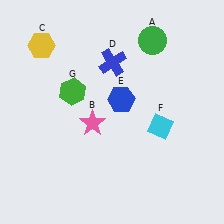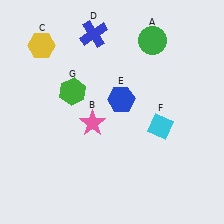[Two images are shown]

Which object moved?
The blue cross (D) moved up.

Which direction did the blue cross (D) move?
The blue cross (D) moved up.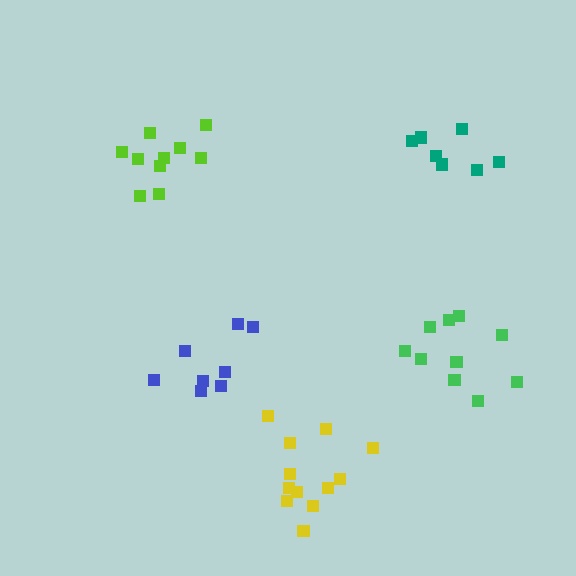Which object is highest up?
The teal cluster is topmost.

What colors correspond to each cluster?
The clusters are colored: lime, yellow, blue, teal, green.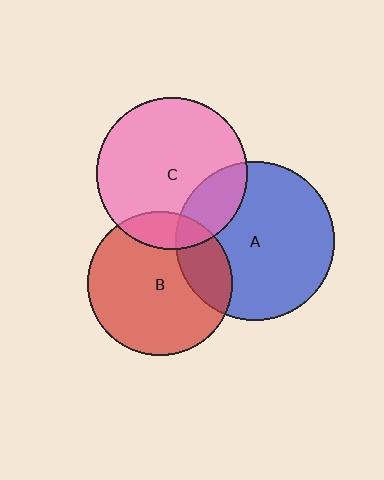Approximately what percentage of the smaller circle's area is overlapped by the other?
Approximately 15%.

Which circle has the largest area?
Circle A (blue).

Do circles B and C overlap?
Yes.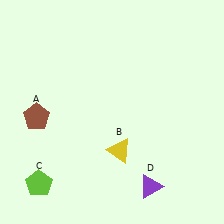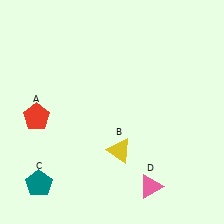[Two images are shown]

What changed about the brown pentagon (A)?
In Image 1, A is brown. In Image 2, it changed to red.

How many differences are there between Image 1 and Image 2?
There are 3 differences between the two images.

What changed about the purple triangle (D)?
In Image 1, D is purple. In Image 2, it changed to pink.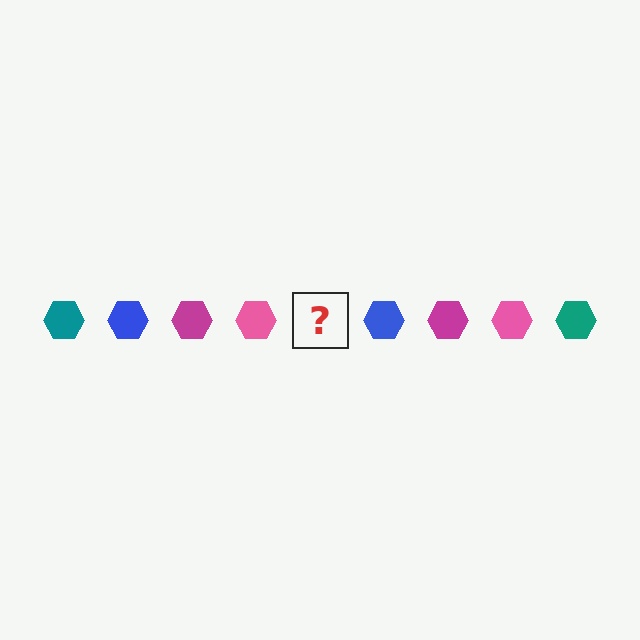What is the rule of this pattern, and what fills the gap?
The rule is that the pattern cycles through teal, blue, magenta, pink hexagons. The gap should be filled with a teal hexagon.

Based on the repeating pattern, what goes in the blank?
The blank should be a teal hexagon.